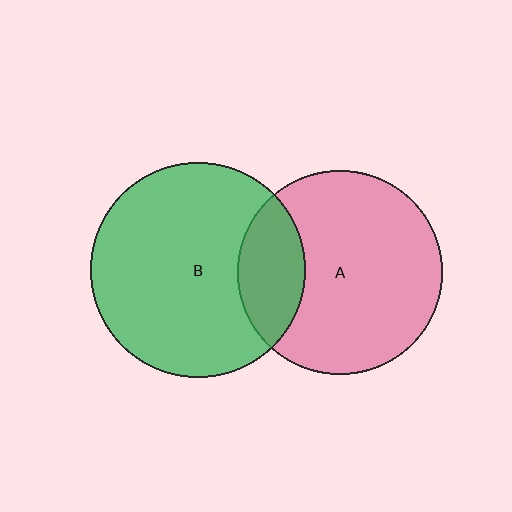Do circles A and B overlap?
Yes.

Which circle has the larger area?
Circle B (green).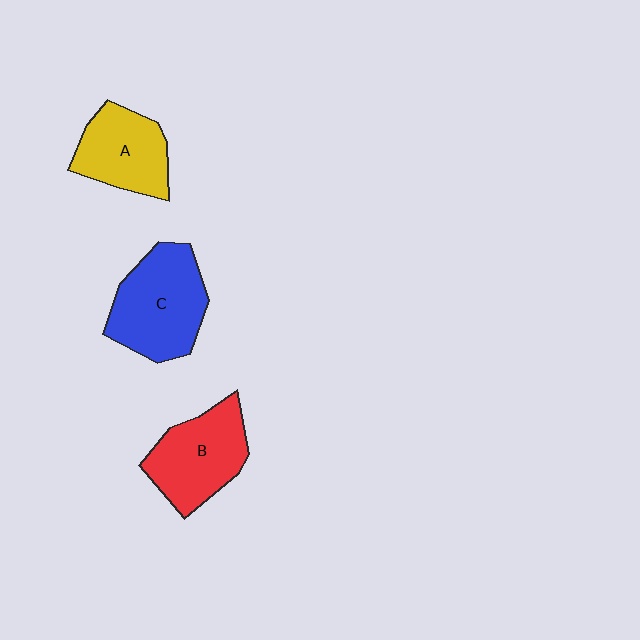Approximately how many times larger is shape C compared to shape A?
Approximately 1.3 times.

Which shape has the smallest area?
Shape A (yellow).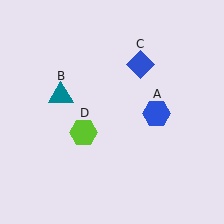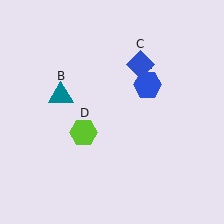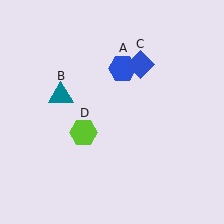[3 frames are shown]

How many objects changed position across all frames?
1 object changed position: blue hexagon (object A).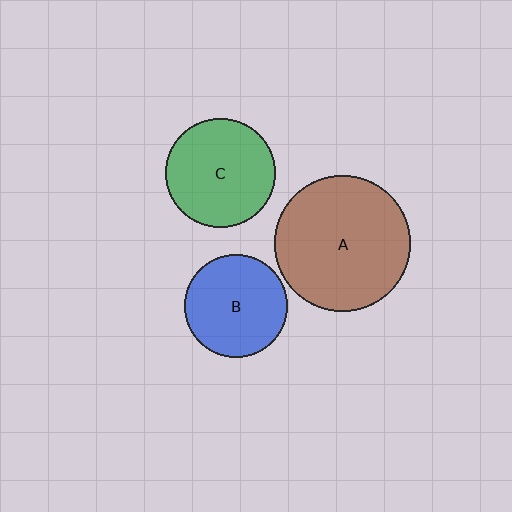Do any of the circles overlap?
No, none of the circles overlap.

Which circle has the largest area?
Circle A (brown).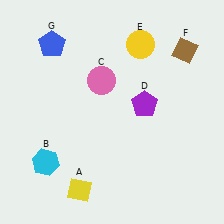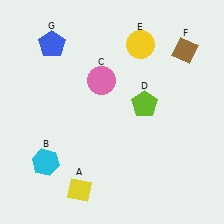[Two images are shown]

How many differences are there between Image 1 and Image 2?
There is 1 difference between the two images.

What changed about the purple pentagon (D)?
In Image 1, D is purple. In Image 2, it changed to lime.